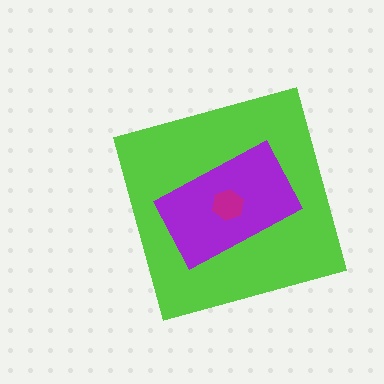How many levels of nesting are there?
3.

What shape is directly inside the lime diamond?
The purple rectangle.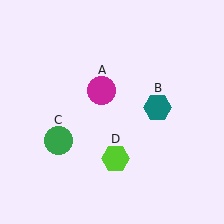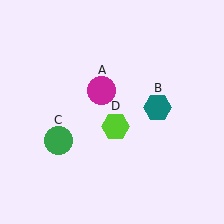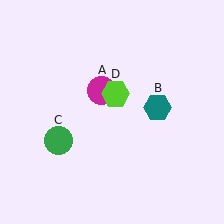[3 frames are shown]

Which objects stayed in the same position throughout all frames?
Magenta circle (object A) and teal hexagon (object B) and green circle (object C) remained stationary.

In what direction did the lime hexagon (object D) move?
The lime hexagon (object D) moved up.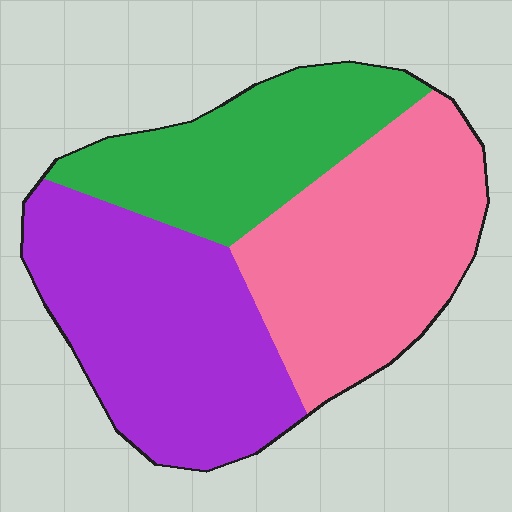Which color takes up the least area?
Green, at roughly 25%.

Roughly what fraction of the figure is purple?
Purple covers 38% of the figure.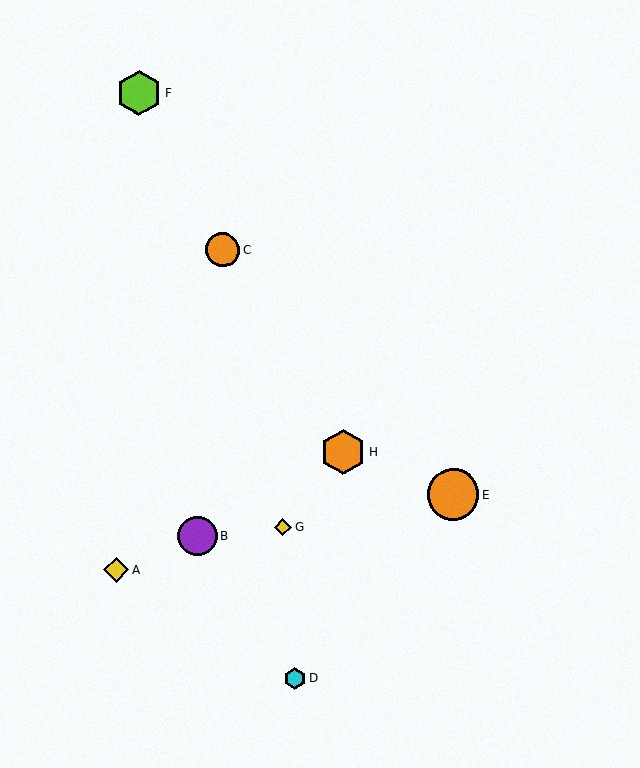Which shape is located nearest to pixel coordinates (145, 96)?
The lime hexagon (labeled F) at (139, 93) is nearest to that location.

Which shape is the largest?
The orange circle (labeled E) is the largest.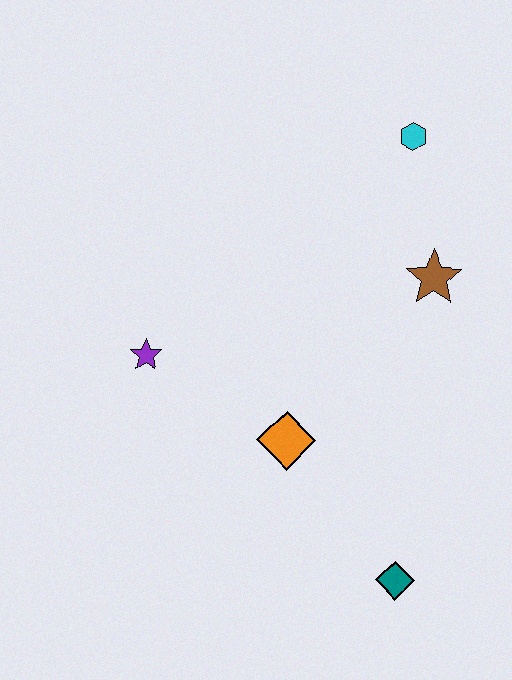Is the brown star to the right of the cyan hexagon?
Yes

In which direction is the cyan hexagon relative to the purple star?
The cyan hexagon is to the right of the purple star.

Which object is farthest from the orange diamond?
The cyan hexagon is farthest from the orange diamond.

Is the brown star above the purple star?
Yes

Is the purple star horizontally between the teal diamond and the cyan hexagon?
No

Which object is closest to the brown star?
The cyan hexagon is closest to the brown star.